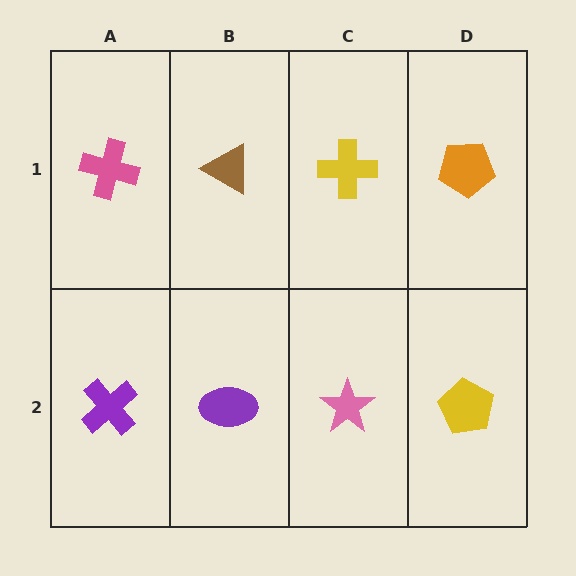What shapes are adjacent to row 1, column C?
A pink star (row 2, column C), a brown triangle (row 1, column B), an orange pentagon (row 1, column D).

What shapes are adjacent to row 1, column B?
A purple ellipse (row 2, column B), a pink cross (row 1, column A), a yellow cross (row 1, column C).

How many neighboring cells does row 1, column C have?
3.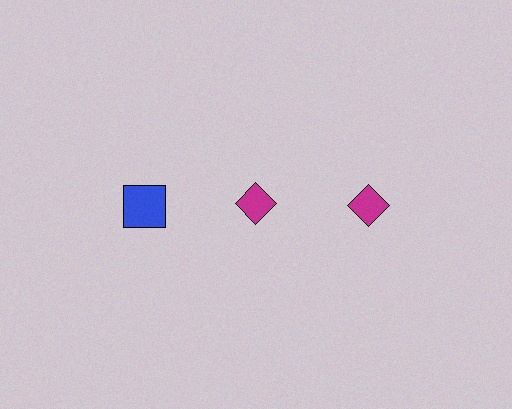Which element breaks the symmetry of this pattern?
The blue square in the top row, leftmost column breaks the symmetry. All other shapes are magenta diamonds.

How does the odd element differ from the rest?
It differs in both color (blue instead of magenta) and shape (square instead of diamond).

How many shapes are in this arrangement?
There are 3 shapes arranged in a grid pattern.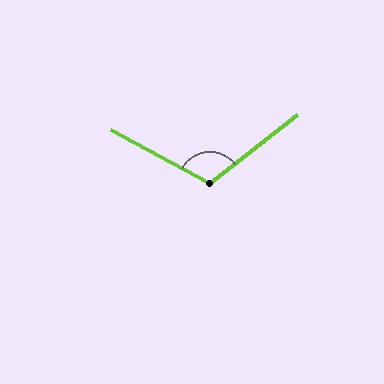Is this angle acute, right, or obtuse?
It is obtuse.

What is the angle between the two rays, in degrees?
Approximately 113 degrees.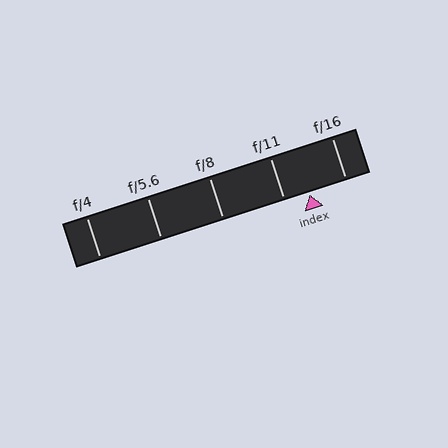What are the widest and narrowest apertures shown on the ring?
The widest aperture shown is f/4 and the narrowest is f/16.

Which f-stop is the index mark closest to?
The index mark is closest to f/11.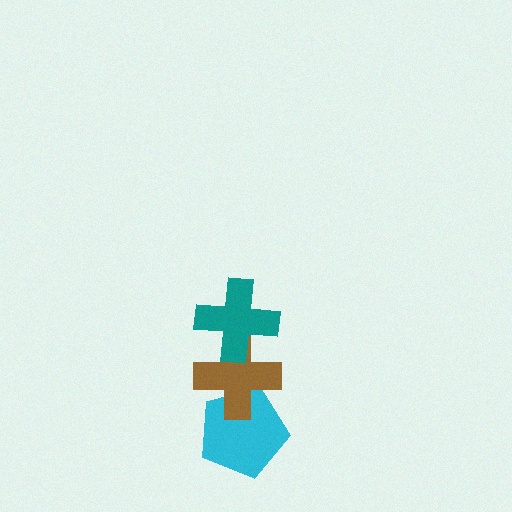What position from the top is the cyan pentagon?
The cyan pentagon is 3rd from the top.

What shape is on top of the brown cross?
The teal cross is on top of the brown cross.